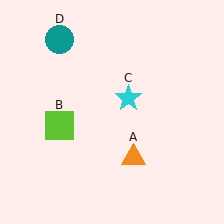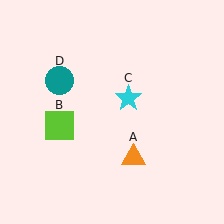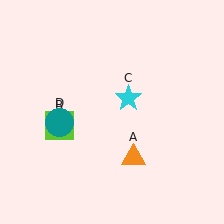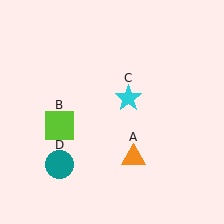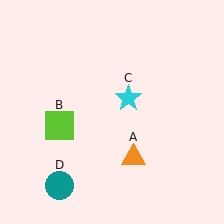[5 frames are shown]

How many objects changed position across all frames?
1 object changed position: teal circle (object D).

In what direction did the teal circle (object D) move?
The teal circle (object D) moved down.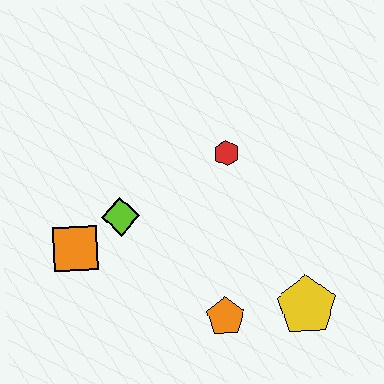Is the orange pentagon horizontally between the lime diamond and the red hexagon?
Yes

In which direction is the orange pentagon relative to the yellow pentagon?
The orange pentagon is to the left of the yellow pentagon.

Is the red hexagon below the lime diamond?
No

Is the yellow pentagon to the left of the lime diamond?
No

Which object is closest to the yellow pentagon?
The orange pentagon is closest to the yellow pentagon.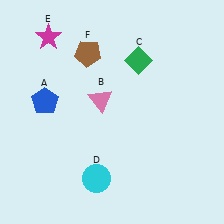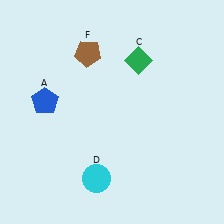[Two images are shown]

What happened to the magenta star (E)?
The magenta star (E) was removed in Image 2. It was in the top-left area of Image 1.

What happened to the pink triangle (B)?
The pink triangle (B) was removed in Image 2. It was in the top-left area of Image 1.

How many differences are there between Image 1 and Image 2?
There are 2 differences between the two images.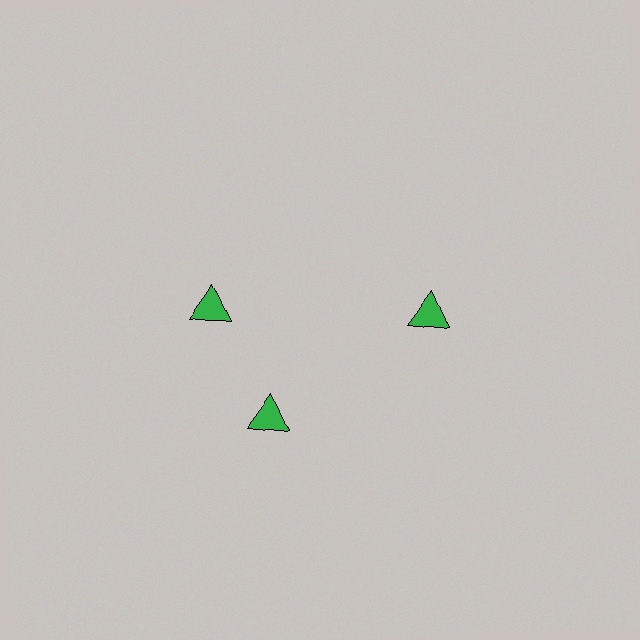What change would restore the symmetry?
The symmetry would be restored by rotating it back into even spacing with its neighbors so that all 3 triangles sit at equal angles and equal distance from the center.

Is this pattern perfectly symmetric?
No. The 3 green triangles are arranged in a ring, but one element near the 11 o'clock position is rotated out of alignment along the ring, breaking the 3-fold rotational symmetry.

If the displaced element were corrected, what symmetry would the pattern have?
It would have 3-fold rotational symmetry — the pattern would map onto itself every 120 degrees.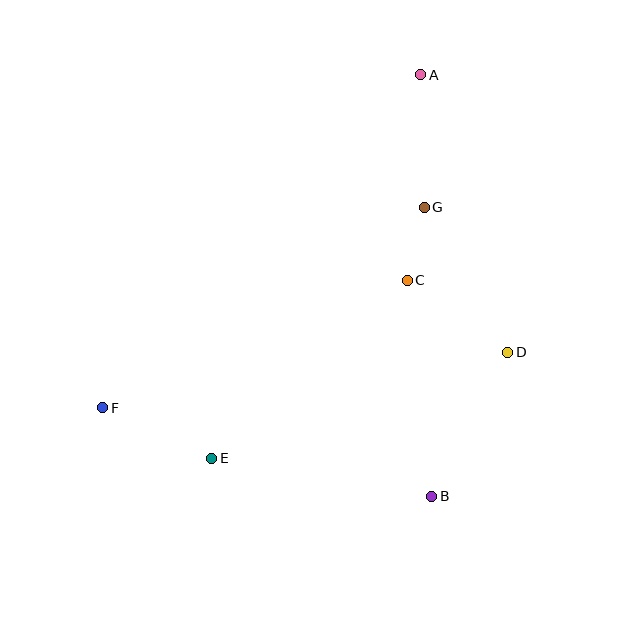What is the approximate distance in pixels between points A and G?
The distance between A and G is approximately 133 pixels.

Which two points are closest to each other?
Points C and G are closest to each other.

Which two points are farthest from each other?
Points A and F are farthest from each other.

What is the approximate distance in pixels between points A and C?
The distance between A and C is approximately 206 pixels.